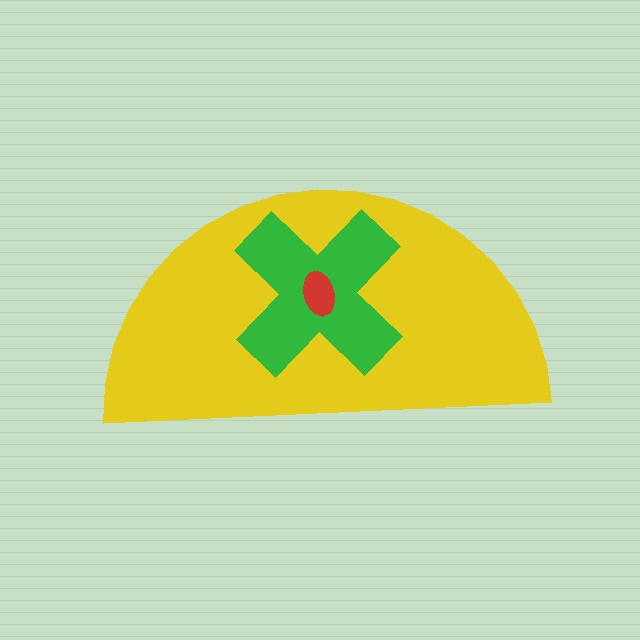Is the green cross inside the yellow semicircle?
Yes.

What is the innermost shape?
The red ellipse.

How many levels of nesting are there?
3.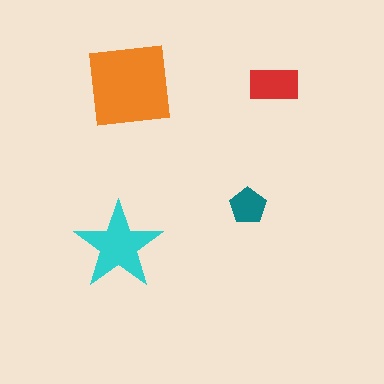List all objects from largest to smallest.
The orange square, the cyan star, the red rectangle, the teal pentagon.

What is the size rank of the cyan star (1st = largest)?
2nd.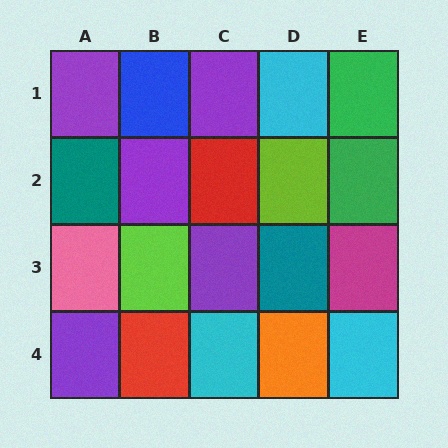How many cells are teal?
2 cells are teal.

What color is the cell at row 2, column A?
Teal.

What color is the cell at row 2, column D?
Lime.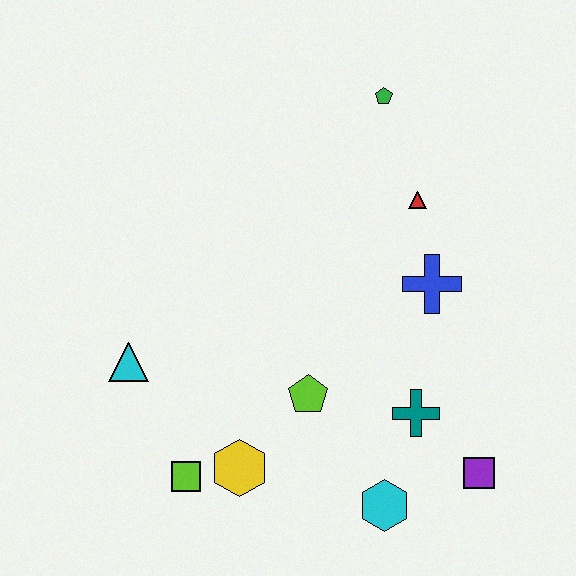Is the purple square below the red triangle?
Yes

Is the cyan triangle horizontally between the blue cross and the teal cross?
No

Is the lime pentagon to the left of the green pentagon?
Yes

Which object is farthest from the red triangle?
The lime square is farthest from the red triangle.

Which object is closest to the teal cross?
The purple square is closest to the teal cross.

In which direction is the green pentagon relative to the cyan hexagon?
The green pentagon is above the cyan hexagon.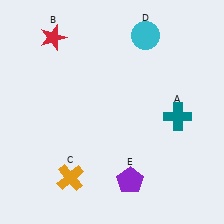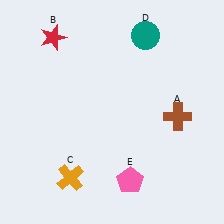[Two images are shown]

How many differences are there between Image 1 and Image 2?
There are 3 differences between the two images.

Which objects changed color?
A changed from teal to brown. D changed from cyan to teal. E changed from purple to pink.